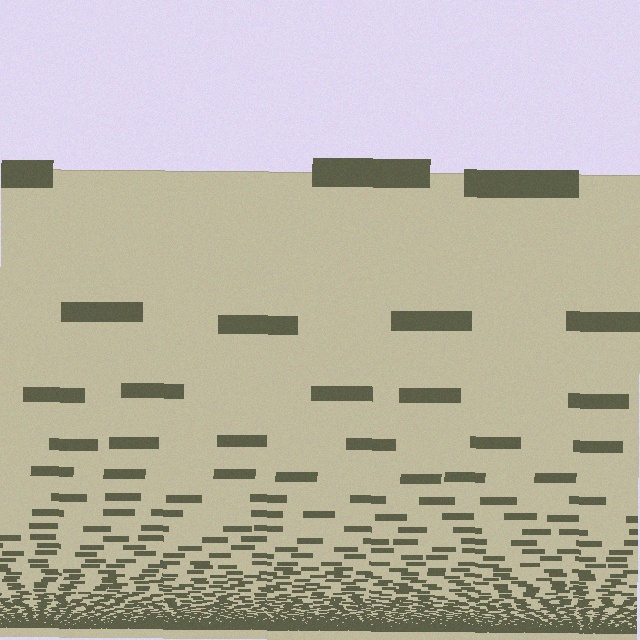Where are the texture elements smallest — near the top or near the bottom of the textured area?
Near the bottom.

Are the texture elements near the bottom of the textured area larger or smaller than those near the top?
Smaller. The gradient is inverted — elements near the bottom are smaller and denser.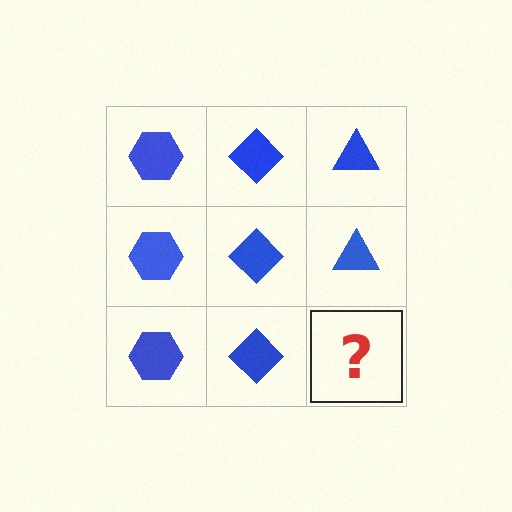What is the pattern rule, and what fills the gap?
The rule is that each column has a consistent shape. The gap should be filled with a blue triangle.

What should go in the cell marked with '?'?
The missing cell should contain a blue triangle.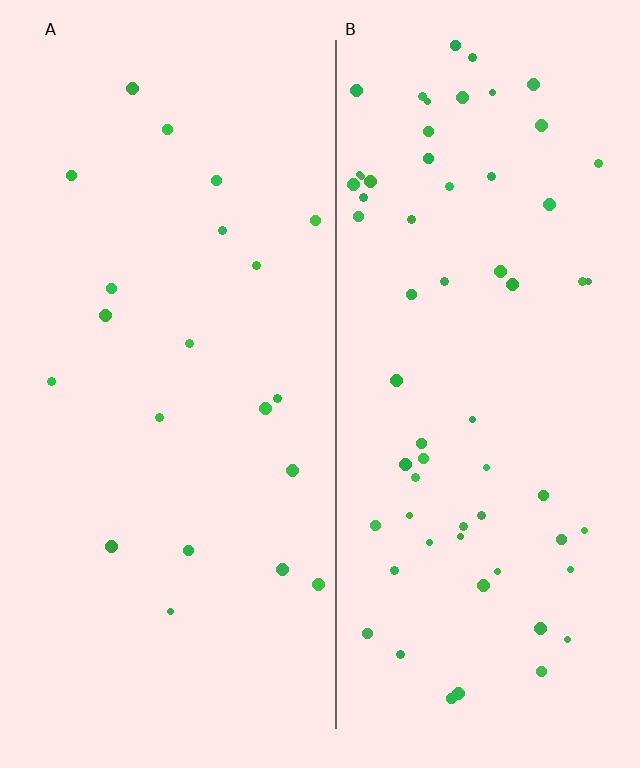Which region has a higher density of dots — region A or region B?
B (the right).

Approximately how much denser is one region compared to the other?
Approximately 3.1× — region B over region A.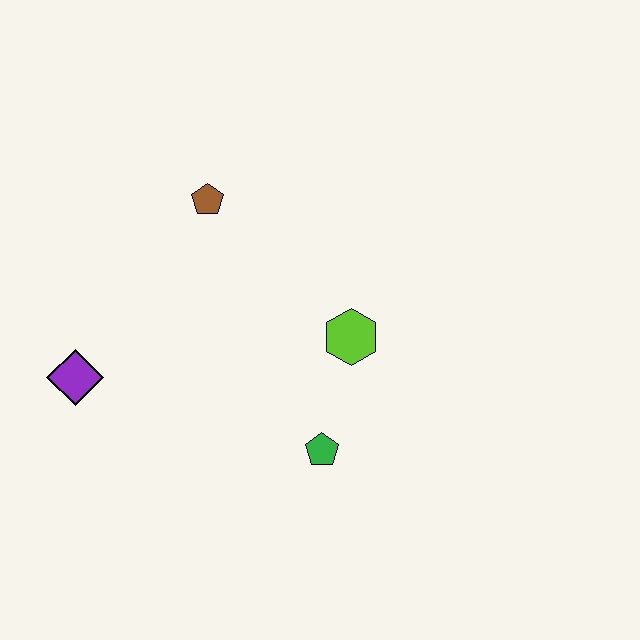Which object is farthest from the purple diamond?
The lime hexagon is farthest from the purple diamond.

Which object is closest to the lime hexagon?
The green pentagon is closest to the lime hexagon.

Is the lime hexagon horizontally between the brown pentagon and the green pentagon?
No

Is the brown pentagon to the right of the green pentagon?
No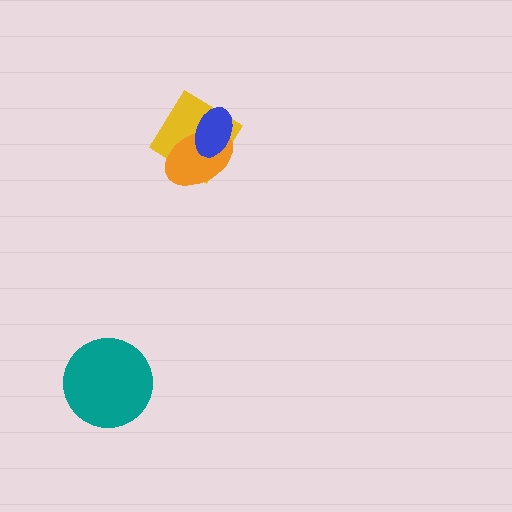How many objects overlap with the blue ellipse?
2 objects overlap with the blue ellipse.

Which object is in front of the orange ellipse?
The blue ellipse is in front of the orange ellipse.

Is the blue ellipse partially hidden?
No, no other shape covers it.